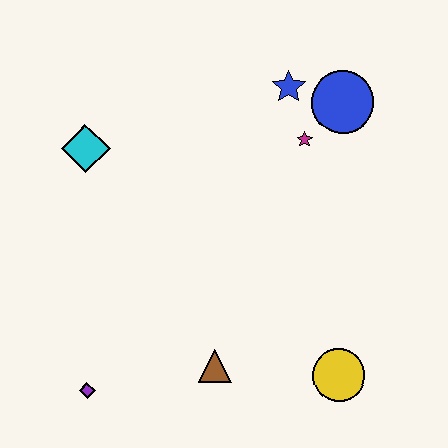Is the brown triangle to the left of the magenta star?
Yes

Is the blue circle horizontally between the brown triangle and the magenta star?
No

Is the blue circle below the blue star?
Yes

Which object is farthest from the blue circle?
The purple diamond is farthest from the blue circle.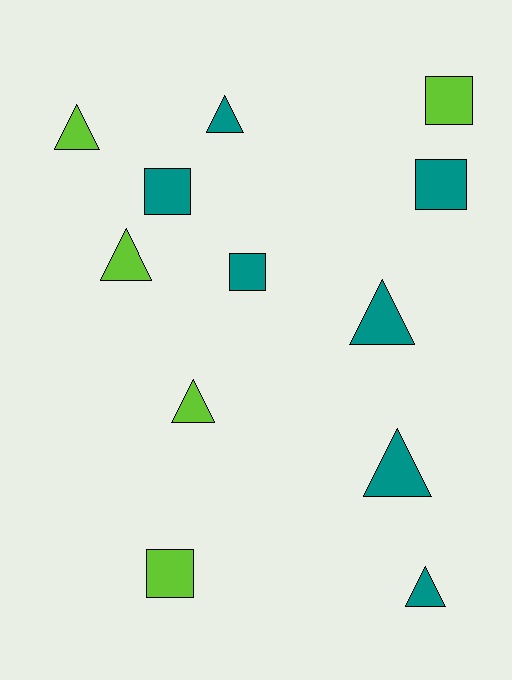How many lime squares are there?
There are 2 lime squares.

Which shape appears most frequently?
Triangle, with 7 objects.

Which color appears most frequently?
Teal, with 7 objects.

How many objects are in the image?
There are 12 objects.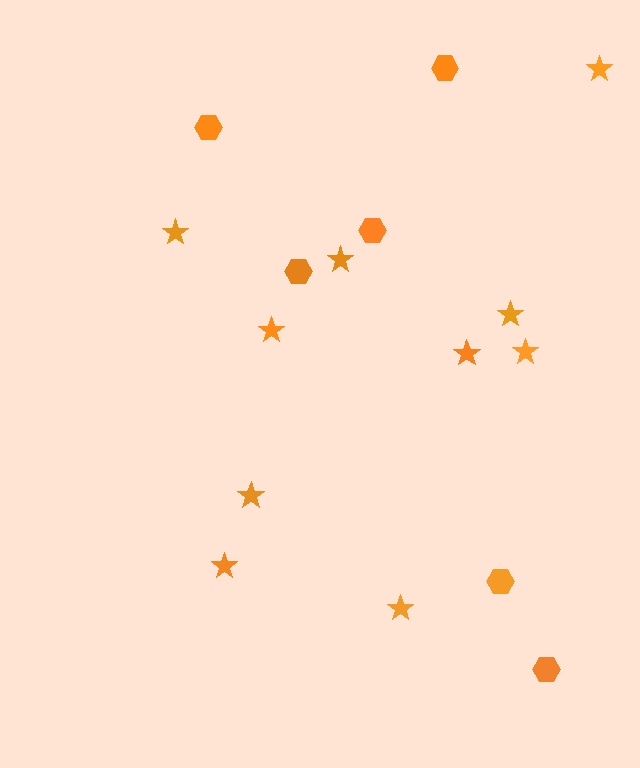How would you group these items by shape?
There are 2 groups: one group of hexagons (6) and one group of stars (10).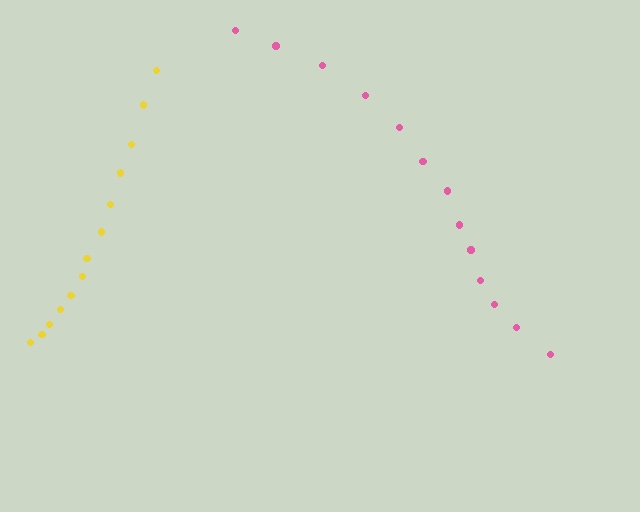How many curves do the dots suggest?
There are 2 distinct paths.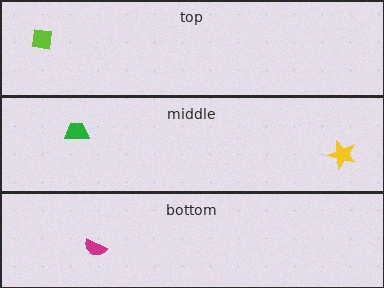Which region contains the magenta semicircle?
The bottom region.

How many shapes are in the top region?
1.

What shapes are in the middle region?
The yellow star, the green trapezoid.